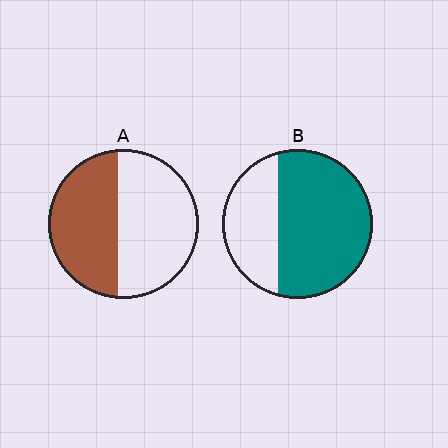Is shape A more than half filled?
No.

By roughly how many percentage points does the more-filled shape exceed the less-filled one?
By roughly 20 percentage points (B over A).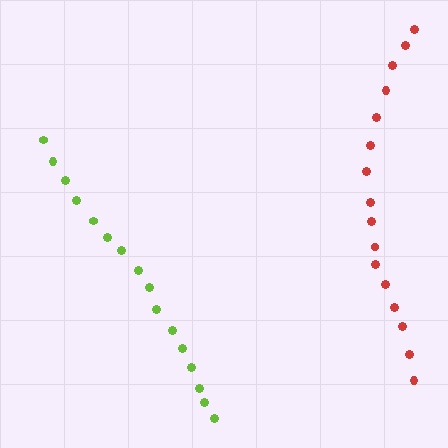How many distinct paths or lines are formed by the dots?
There are 2 distinct paths.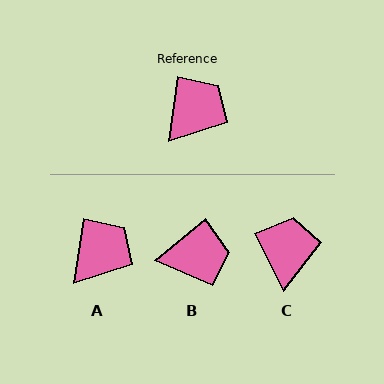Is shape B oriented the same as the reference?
No, it is off by about 41 degrees.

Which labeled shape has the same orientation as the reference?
A.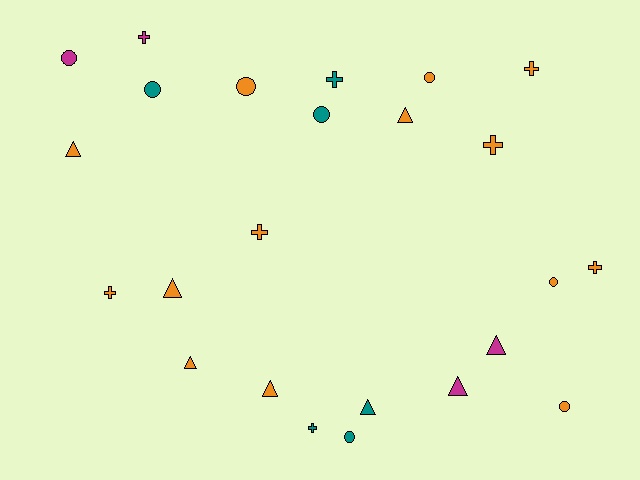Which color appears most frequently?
Orange, with 14 objects.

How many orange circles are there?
There are 4 orange circles.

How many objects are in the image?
There are 24 objects.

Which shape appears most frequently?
Cross, with 8 objects.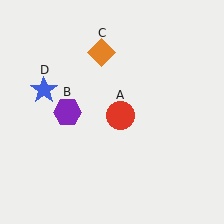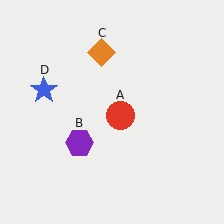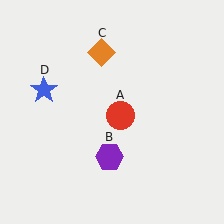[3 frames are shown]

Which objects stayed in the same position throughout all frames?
Red circle (object A) and orange diamond (object C) and blue star (object D) remained stationary.